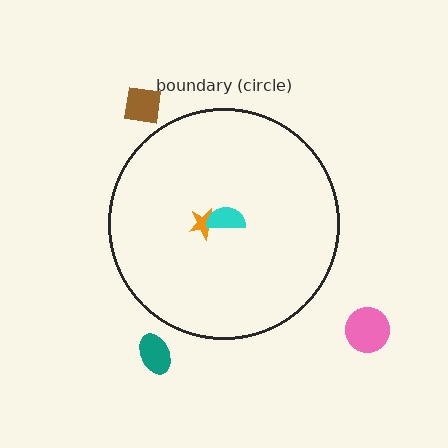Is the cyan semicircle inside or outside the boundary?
Inside.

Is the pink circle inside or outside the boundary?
Outside.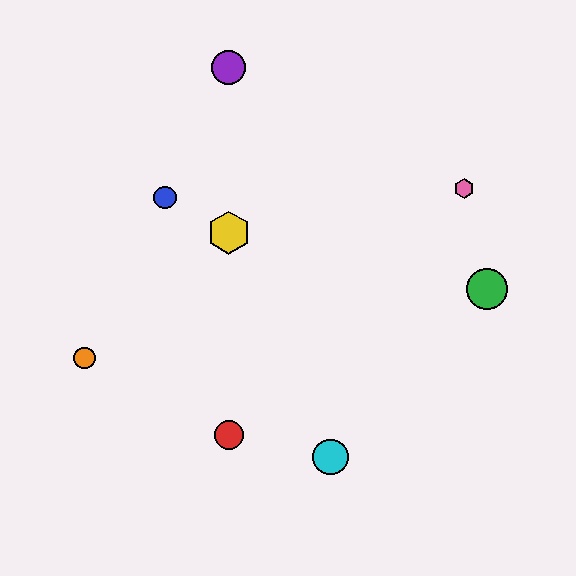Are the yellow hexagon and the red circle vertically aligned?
Yes, both are at x≈229.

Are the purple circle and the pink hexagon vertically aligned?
No, the purple circle is at x≈229 and the pink hexagon is at x≈464.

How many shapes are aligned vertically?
3 shapes (the red circle, the yellow hexagon, the purple circle) are aligned vertically.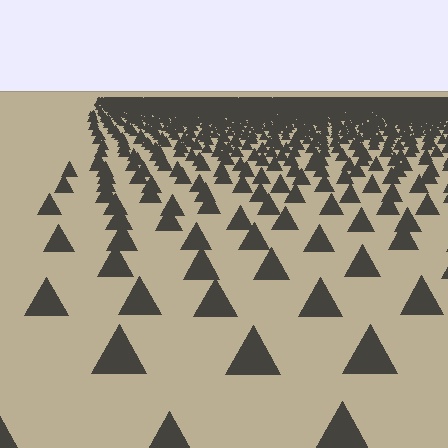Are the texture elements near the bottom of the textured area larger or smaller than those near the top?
Larger. Near the bottom, elements are closer to the viewer and appear at a bigger on-screen size.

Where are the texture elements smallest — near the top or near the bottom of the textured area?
Near the top.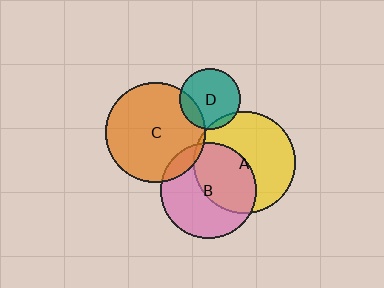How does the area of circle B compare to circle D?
Approximately 2.5 times.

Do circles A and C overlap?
Yes.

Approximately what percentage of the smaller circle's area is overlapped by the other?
Approximately 5%.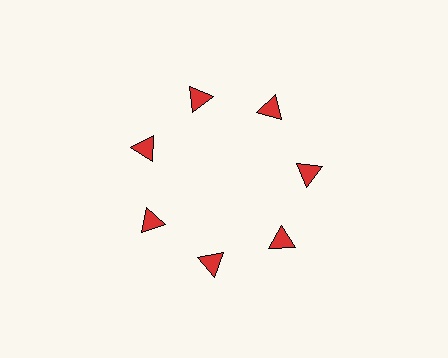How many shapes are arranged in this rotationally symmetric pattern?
There are 7 shapes, arranged in 7 groups of 1.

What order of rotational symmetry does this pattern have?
This pattern has 7-fold rotational symmetry.